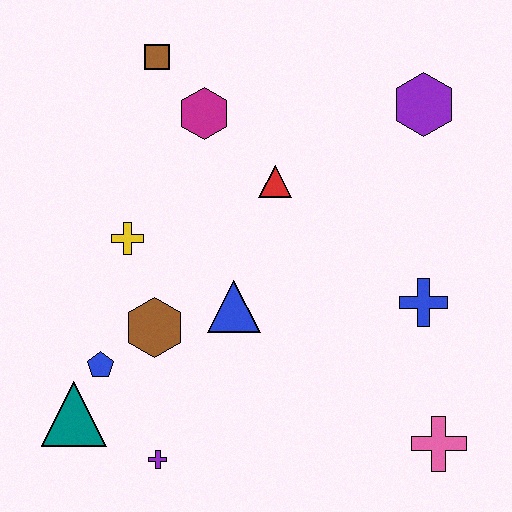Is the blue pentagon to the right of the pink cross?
No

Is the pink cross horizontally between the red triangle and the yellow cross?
No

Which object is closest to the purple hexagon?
The red triangle is closest to the purple hexagon.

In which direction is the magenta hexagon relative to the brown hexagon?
The magenta hexagon is above the brown hexagon.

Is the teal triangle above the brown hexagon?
No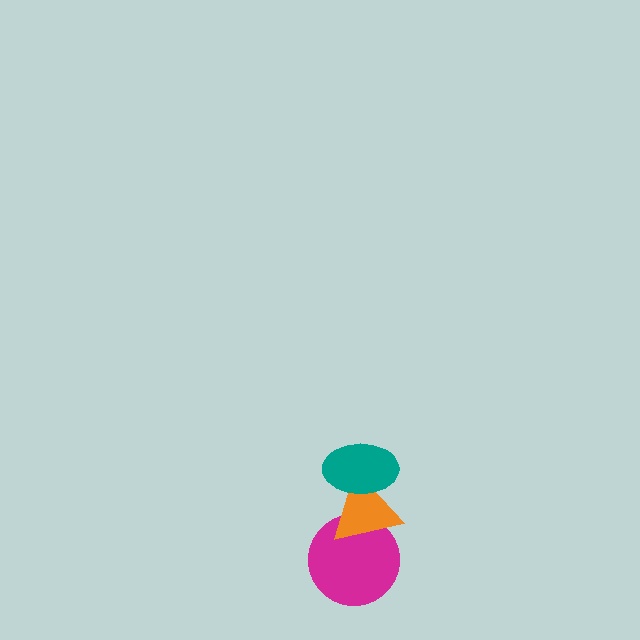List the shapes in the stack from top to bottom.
From top to bottom: the teal ellipse, the orange triangle, the magenta circle.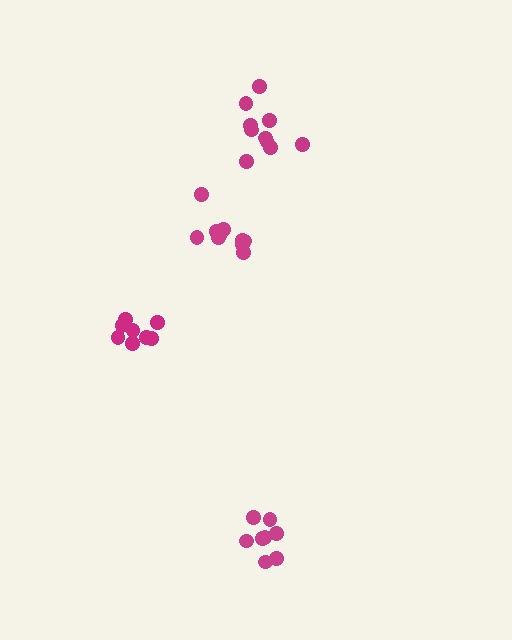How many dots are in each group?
Group 1: 10 dots, Group 2: 8 dots, Group 3: 10 dots, Group 4: 8 dots (36 total).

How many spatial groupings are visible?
There are 4 spatial groupings.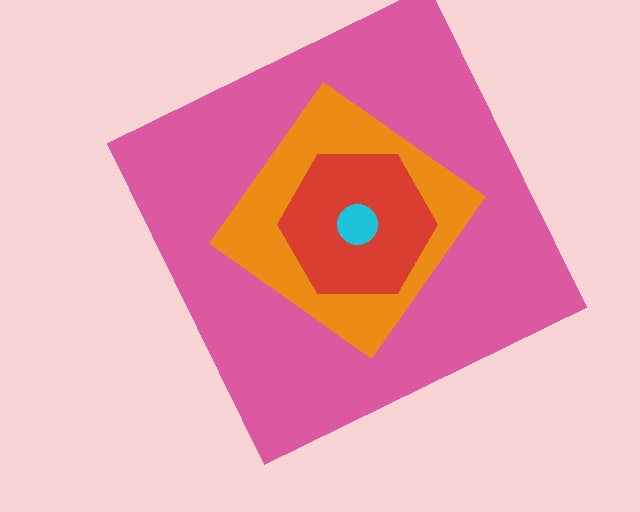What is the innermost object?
The cyan circle.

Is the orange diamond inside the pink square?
Yes.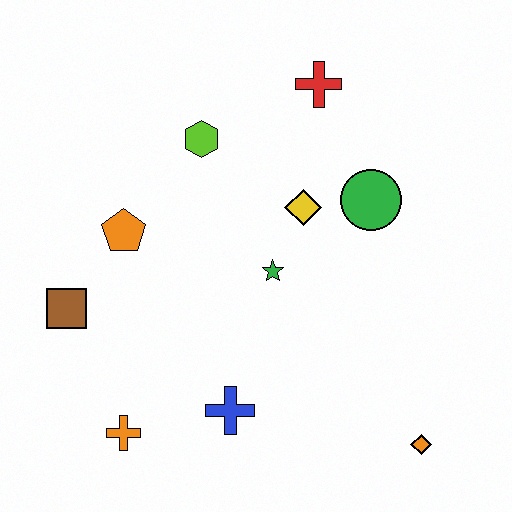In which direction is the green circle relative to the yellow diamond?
The green circle is to the right of the yellow diamond.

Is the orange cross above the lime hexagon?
No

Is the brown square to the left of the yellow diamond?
Yes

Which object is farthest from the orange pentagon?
The orange diamond is farthest from the orange pentagon.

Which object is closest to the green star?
The yellow diamond is closest to the green star.